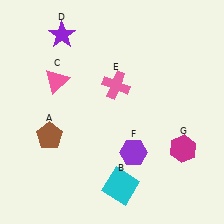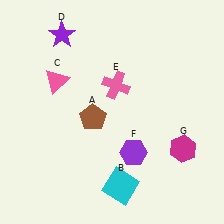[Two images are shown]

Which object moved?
The brown pentagon (A) moved right.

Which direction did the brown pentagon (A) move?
The brown pentagon (A) moved right.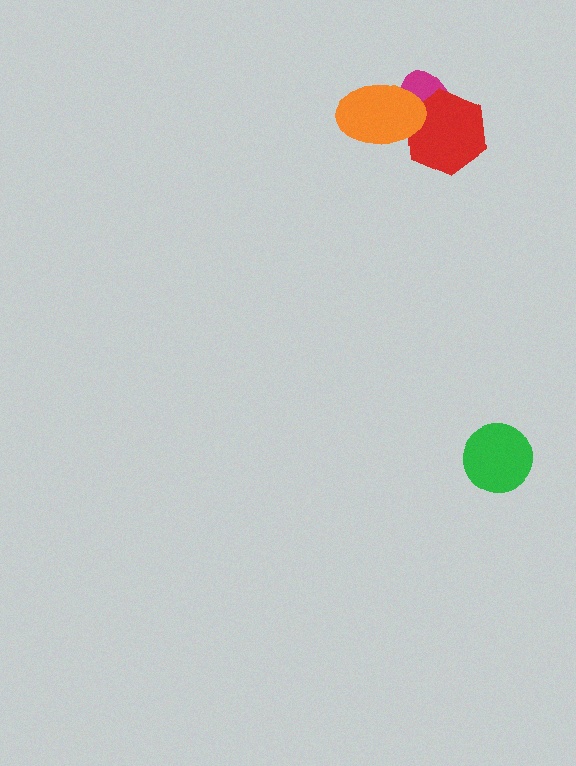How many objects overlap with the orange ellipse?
2 objects overlap with the orange ellipse.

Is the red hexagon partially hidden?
Yes, it is partially covered by another shape.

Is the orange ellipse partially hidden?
No, no other shape covers it.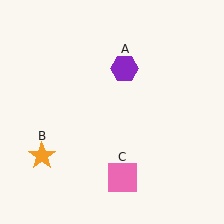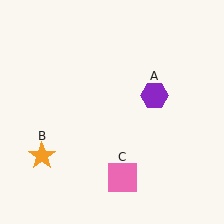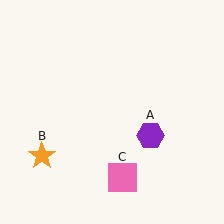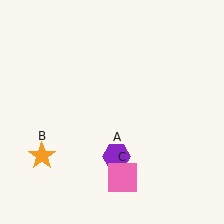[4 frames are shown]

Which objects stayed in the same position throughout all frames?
Orange star (object B) and pink square (object C) remained stationary.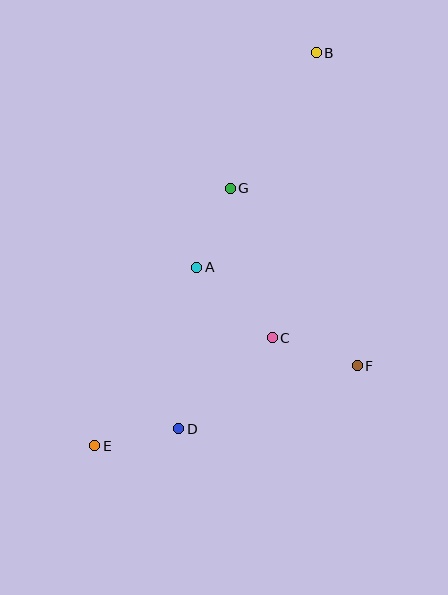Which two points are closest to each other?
Points D and E are closest to each other.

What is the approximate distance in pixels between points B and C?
The distance between B and C is approximately 288 pixels.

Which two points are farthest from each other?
Points B and E are farthest from each other.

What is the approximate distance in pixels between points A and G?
The distance between A and G is approximately 86 pixels.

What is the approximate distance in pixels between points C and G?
The distance between C and G is approximately 155 pixels.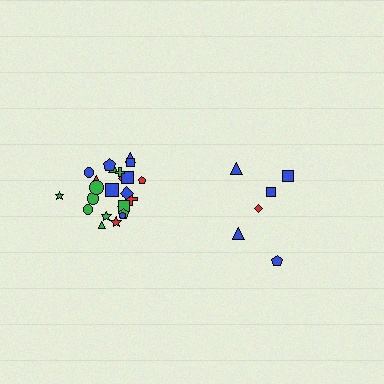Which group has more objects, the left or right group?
The left group.